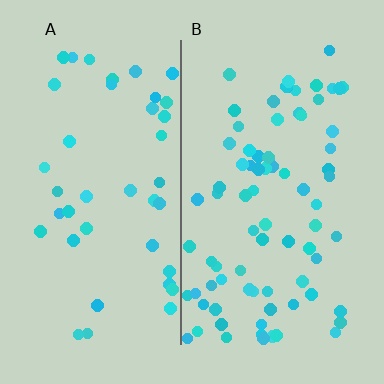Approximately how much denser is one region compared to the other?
Approximately 1.9× — region B over region A.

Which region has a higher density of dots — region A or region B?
B (the right).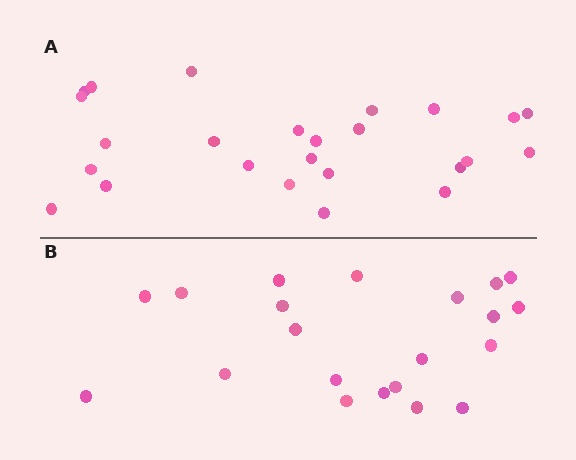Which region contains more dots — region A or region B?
Region A (the top region) has more dots.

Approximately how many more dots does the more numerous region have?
Region A has about 4 more dots than region B.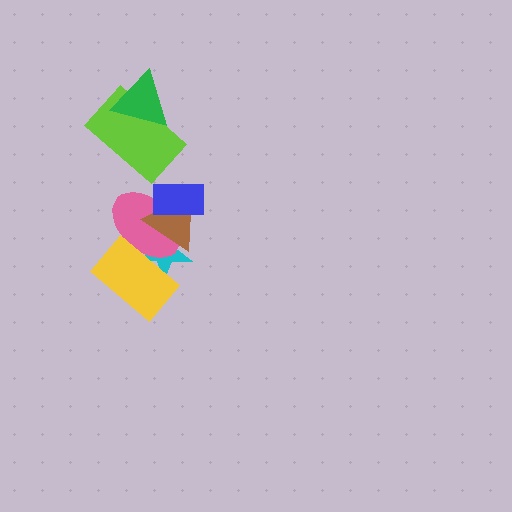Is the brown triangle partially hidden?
Yes, it is partially covered by another shape.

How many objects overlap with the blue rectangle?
2 objects overlap with the blue rectangle.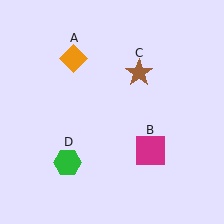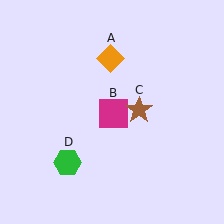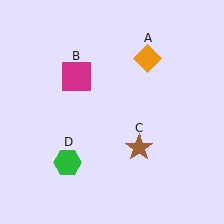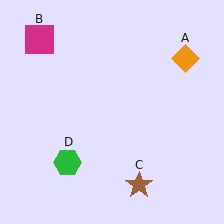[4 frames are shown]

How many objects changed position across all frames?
3 objects changed position: orange diamond (object A), magenta square (object B), brown star (object C).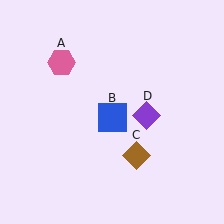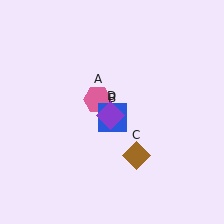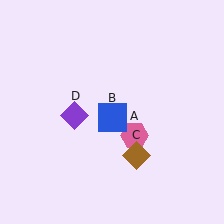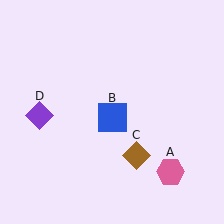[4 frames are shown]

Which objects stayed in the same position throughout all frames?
Blue square (object B) and brown diamond (object C) remained stationary.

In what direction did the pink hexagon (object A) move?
The pink hexagon (object A) moved down and to the right.